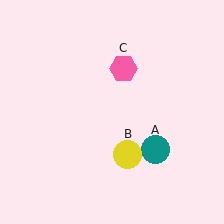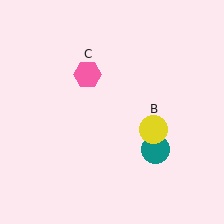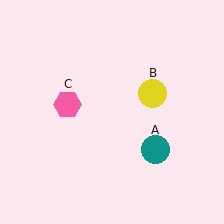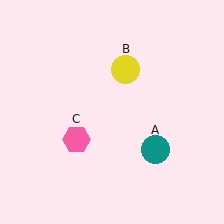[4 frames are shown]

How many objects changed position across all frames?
2 objects changed position: yellow circle (object B), pink hexagon (object C).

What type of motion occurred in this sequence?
The yellow circle (object B), pink hexagon (object C) rotated counterclockwise around the center of the scene.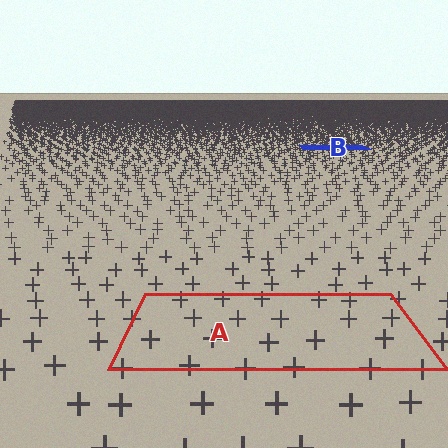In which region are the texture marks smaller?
The texture marks are smaller in region B, because it is farther away.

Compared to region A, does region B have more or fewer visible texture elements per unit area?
Region B has more texture elements per unit area — they are packed more densely because it is farther away.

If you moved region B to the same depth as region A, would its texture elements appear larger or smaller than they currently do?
They would appear larger. At a closer depth, the same texture elements are projected at a bigger on-screen size.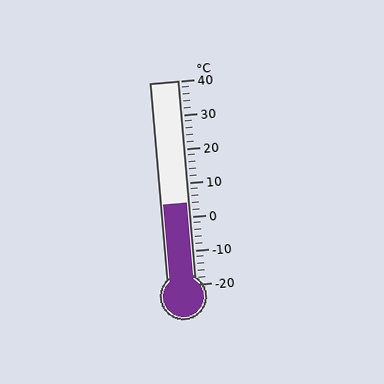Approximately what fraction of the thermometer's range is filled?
The thermometer is filled to approximately 40% of its range.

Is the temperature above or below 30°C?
The temperature is below 30°C.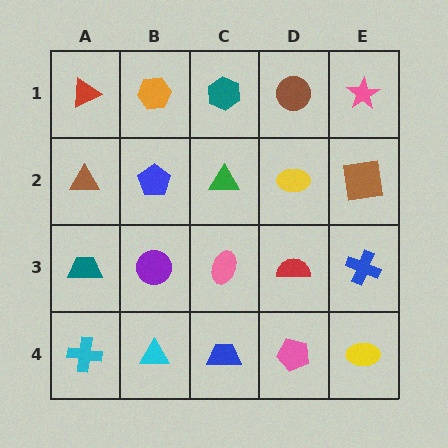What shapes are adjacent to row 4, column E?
A blue cross (row 3, column E), a pink pentagon (row 4, column D).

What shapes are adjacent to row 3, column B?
A blue pentagon (row 2, column B), a cyan triangle (row 4, column B), a teal trapezoid (row 3, column A), a pink ellipse (row 3, column C).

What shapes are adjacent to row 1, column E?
A brown square (row 2, column E), a brown circle (row 1, column D).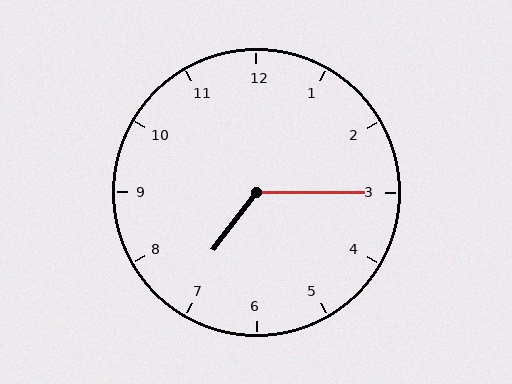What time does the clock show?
7:15.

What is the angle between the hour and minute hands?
Approximately 128 degrees.